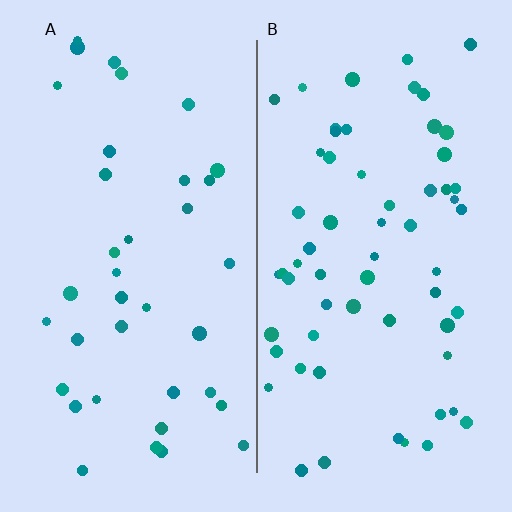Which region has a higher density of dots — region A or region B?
B (the right).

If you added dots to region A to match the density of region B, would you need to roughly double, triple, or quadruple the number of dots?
Approximately double.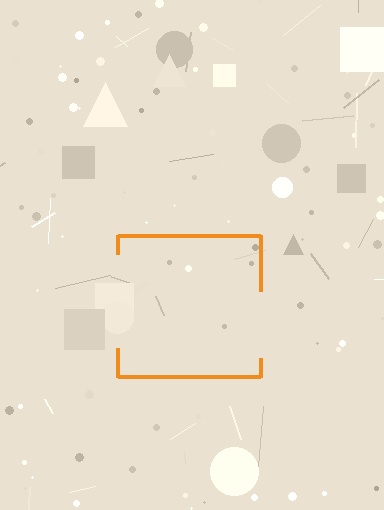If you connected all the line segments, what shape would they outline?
They would outline a square.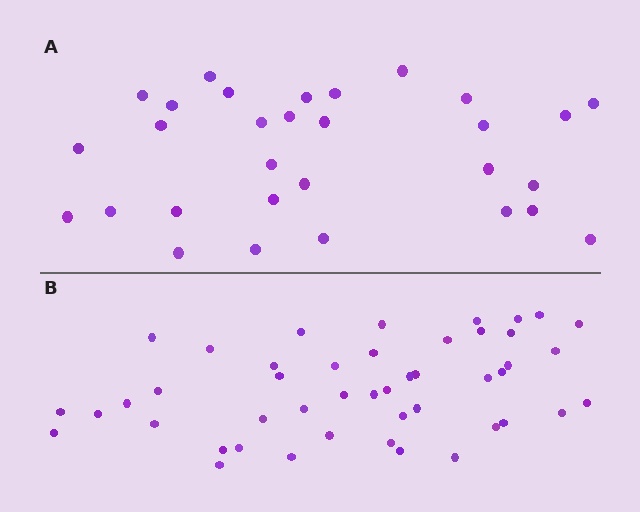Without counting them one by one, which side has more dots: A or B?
Region B (the bottom region) has more dots.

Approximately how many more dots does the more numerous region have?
Region B has approximately 15 more dots than region A.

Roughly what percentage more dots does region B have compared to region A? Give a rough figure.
About 55% more.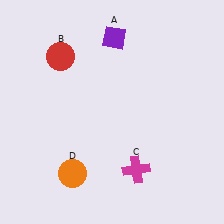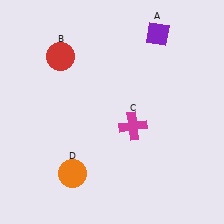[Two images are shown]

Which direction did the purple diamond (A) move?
The purple diamond (A) moved right.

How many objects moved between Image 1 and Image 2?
2 objects moved between the two images.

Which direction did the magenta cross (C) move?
The magenta cross (C) moved up.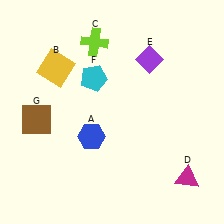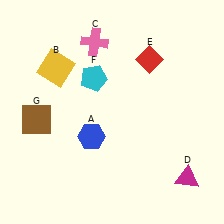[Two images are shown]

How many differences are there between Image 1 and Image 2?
There are 2 differences between the two images.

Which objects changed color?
C changed from lime to pink. E changed from purple to red.